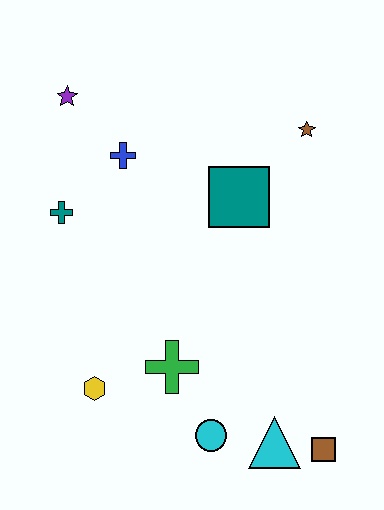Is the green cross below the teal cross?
Yes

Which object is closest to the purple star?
The blue cross is closest to the purple star.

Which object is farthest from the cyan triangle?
The purple star is farthest from the cyan triangle.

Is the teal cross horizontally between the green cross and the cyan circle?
No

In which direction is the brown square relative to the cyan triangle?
The brown square is to the right of the cyan triangle.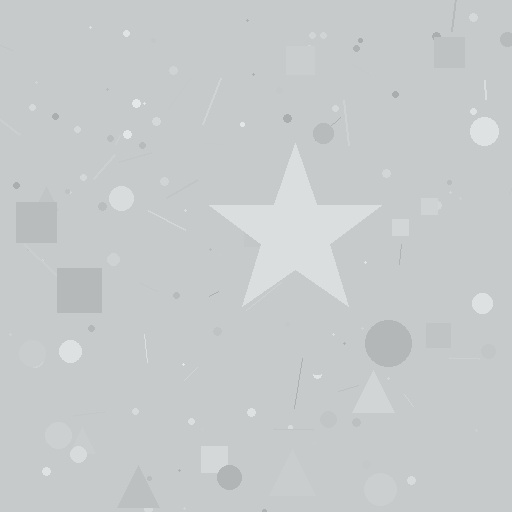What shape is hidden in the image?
A star is hidden in the image.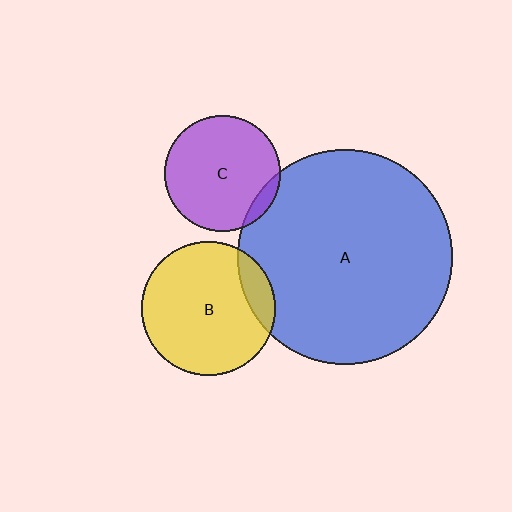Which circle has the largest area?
Circle A (blue).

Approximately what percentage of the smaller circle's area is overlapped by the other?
Approximately 5%.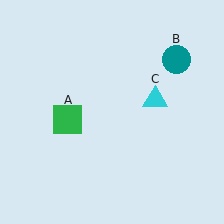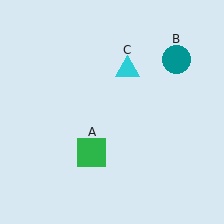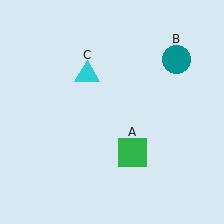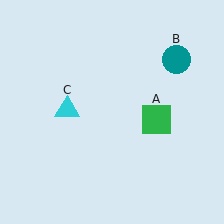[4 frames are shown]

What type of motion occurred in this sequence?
The green square (object A), cyan triangle (object C) rotated counterclockwise around the center of the scene.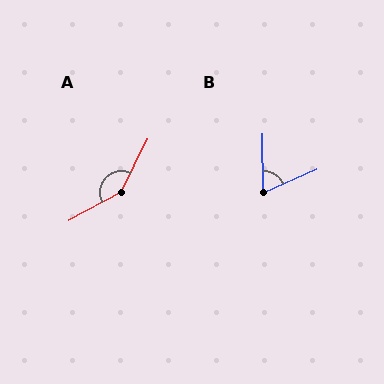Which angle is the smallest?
B, at approximately 67 degrees.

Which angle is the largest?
A, at approximately 145 degrees.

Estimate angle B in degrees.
Approximately 67 degrees.